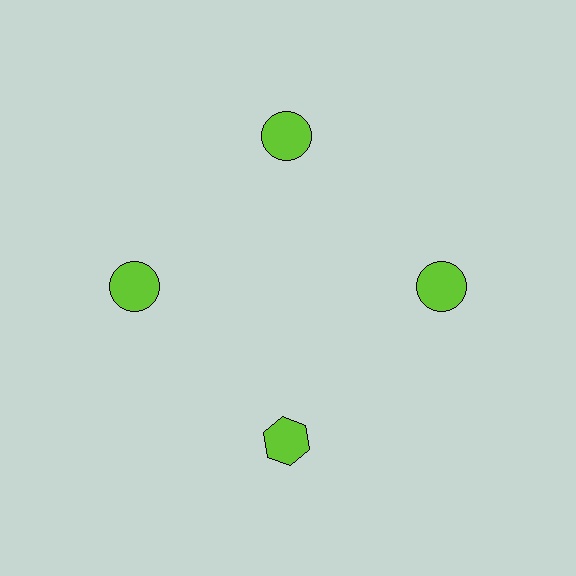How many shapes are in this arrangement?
There are 4 shapes arranged in a ring pattern.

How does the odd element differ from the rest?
It has a different shape: hexagon instead of circle.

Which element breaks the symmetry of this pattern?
The lime hexagon at roughly the 6 o'clock position breaks the symmetry. All other shapes are lime circles.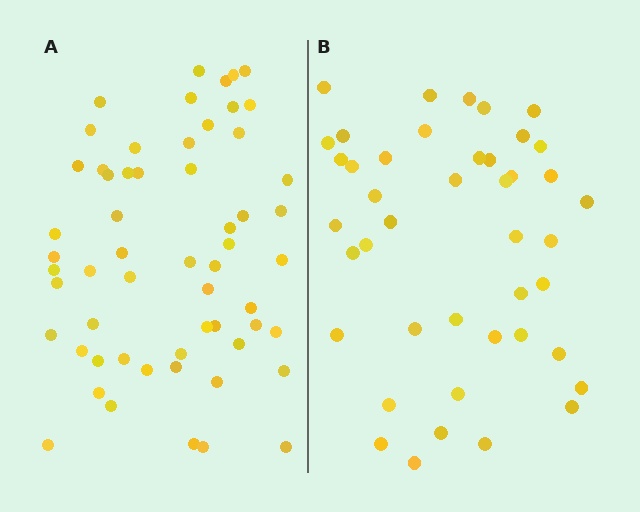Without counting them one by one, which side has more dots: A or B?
Region A (the left region) has more dots.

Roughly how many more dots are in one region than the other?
Region A has approximately 15 more dots than region B.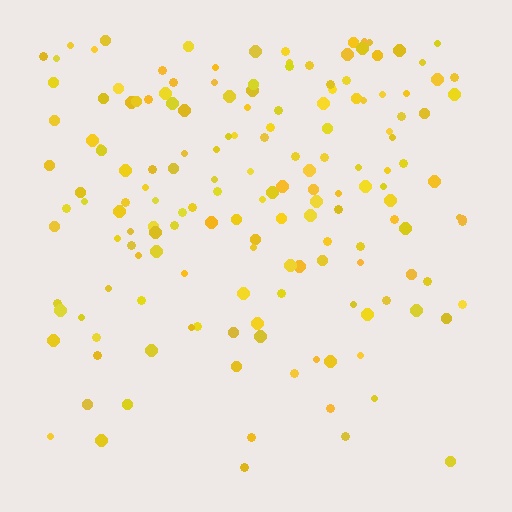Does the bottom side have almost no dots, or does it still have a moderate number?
Still a moderate number, just noticeably fewer than the top.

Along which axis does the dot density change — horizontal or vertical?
Vertical.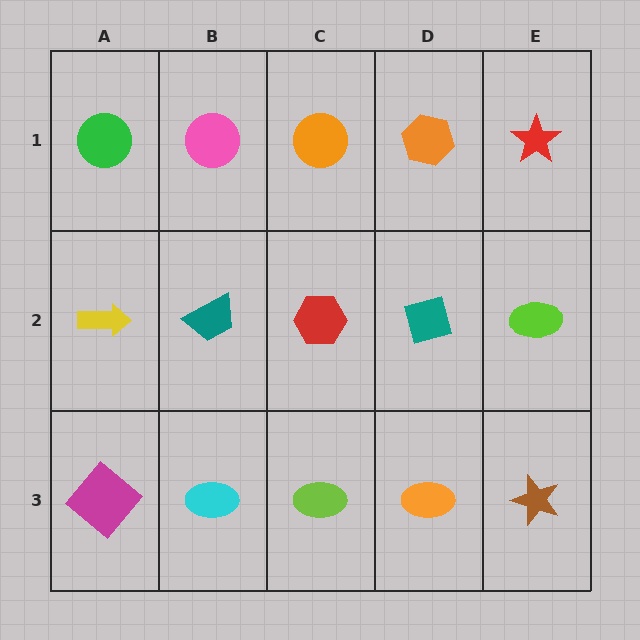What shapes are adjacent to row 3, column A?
A yellow arrow (row 2, column A), a cyan ellipse (row 3, column B).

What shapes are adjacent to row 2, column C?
An orange circle (row 1, column C), a lime ellipse (row 3, column C), a teal trapezoid (row 2, column B), a teal square (row 2, column D).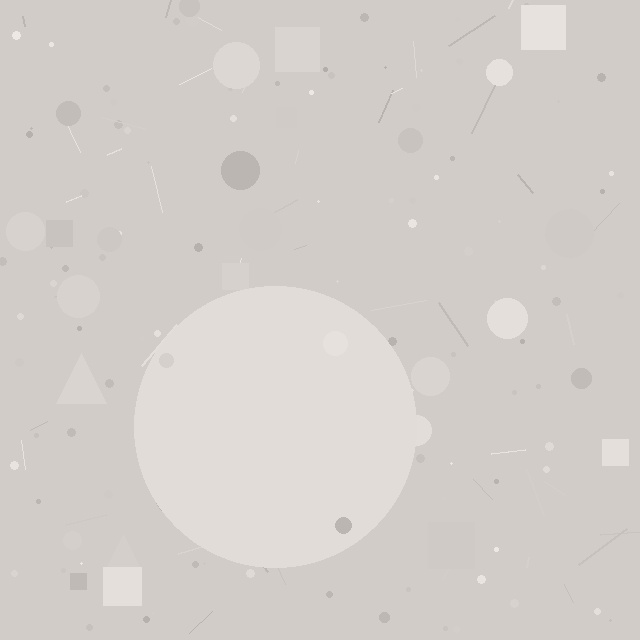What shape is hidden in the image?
A circle is hidden in the image.